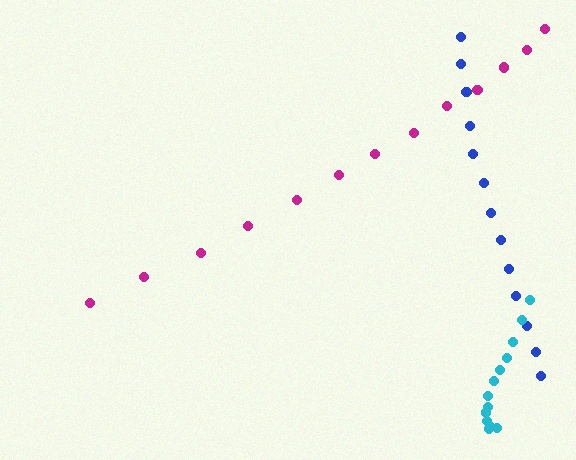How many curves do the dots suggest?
There are 3 distinct paths.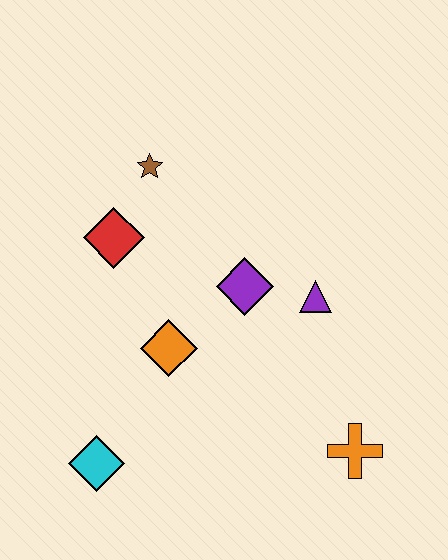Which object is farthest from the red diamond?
The orange cross is farthest from the red diamond.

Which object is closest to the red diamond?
The brown star is closest to the red diamond.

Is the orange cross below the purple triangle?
Yes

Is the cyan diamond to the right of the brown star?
No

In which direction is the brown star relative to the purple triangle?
The brown star is to the left of the purple triangle.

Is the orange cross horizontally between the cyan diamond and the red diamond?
No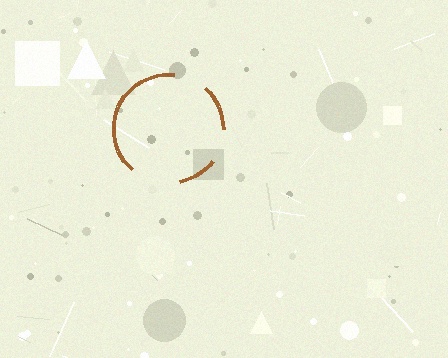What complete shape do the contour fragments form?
The contour fragments form a circle.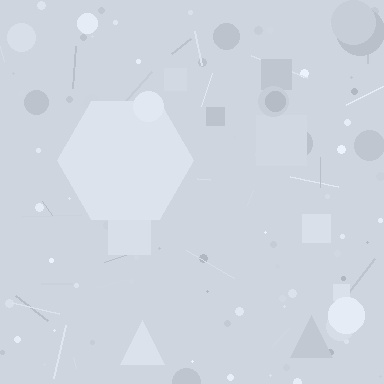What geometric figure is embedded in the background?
A hexagon is embedded in the background.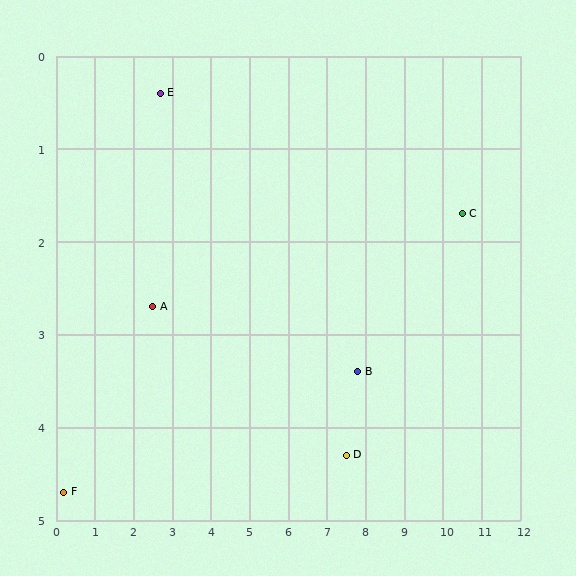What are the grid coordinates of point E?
Point E is at approximately (2.7, 0.4).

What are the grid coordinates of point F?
Point F is at approximately (0.2, 4.7).